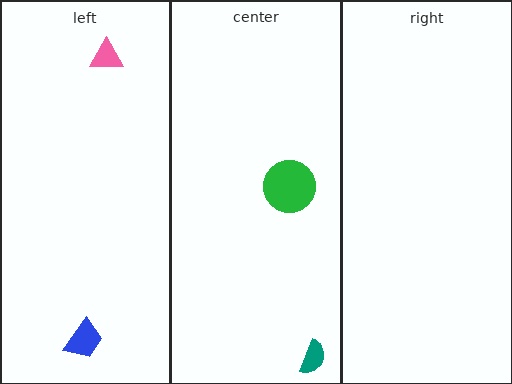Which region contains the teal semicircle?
The center region.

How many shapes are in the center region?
2.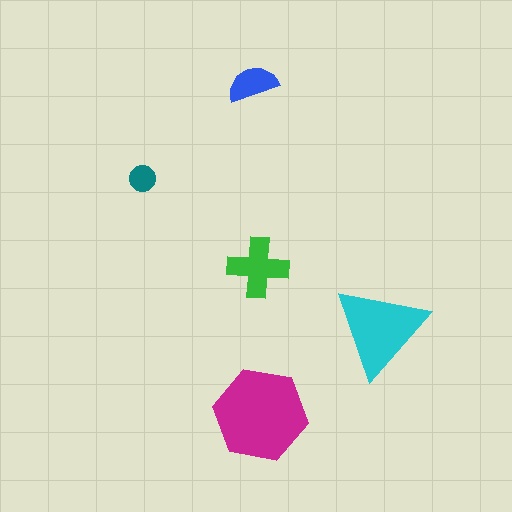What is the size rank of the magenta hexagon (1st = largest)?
1st.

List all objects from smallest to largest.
The teal circle, the blue semicircle, the green cross, the cyan triangle, the magenta hexagon.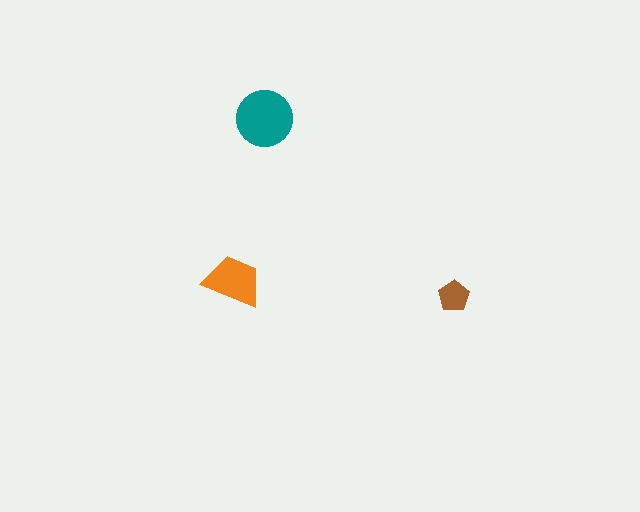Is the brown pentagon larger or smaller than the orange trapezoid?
Smaller.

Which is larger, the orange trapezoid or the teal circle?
The teal circle.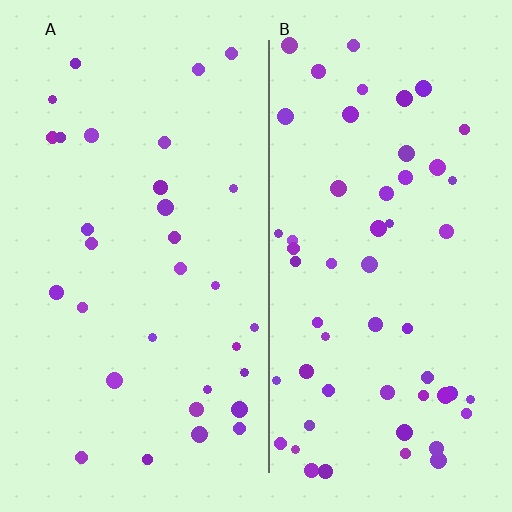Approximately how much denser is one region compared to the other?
Approximately 1.8× — region B over region A.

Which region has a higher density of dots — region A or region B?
B (the right).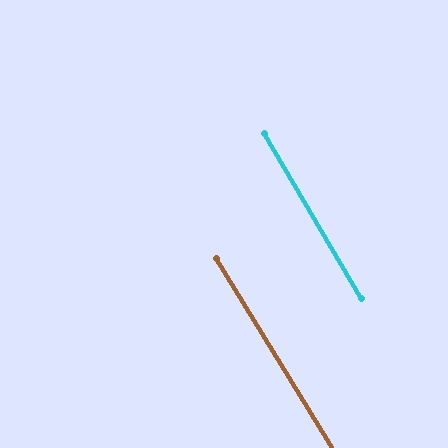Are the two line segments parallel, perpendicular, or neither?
Parallel — their directions differ by only 1.1°.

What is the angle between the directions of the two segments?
Approximately 1 degree.